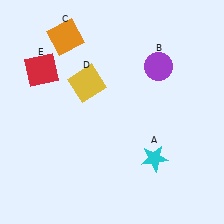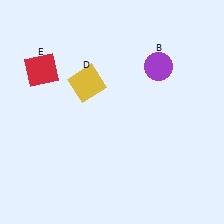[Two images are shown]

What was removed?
The cyan star (A), the orange square (C) were removed in Image 2.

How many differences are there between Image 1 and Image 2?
There are 2 differences between the two images.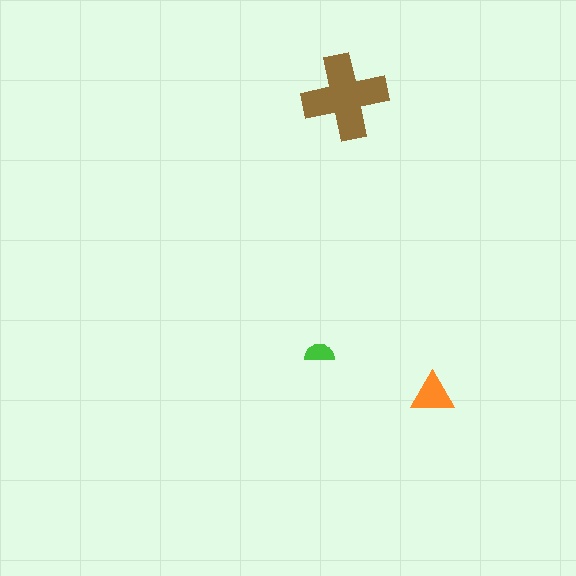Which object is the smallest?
The green semicircle.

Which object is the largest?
The brown cross.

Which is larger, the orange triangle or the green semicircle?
The orange triangle.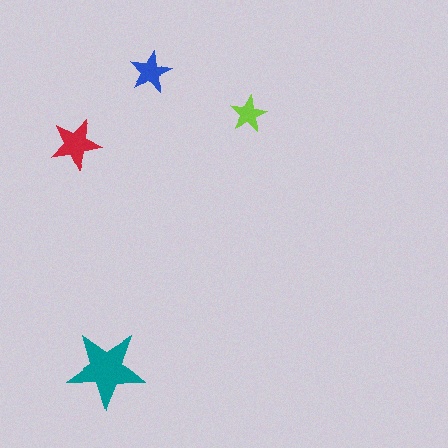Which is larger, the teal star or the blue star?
The teal one.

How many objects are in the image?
There are 4 objects in the image.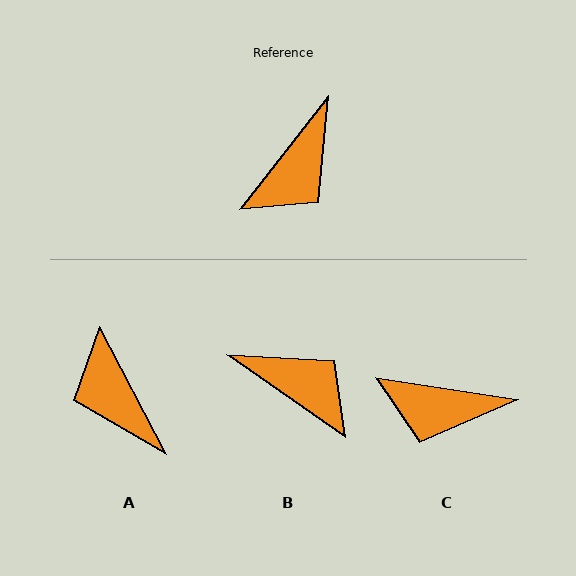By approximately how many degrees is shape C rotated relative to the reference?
Approximately 61 degrees clockwise.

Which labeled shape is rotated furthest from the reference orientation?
A, about 114 degrees away.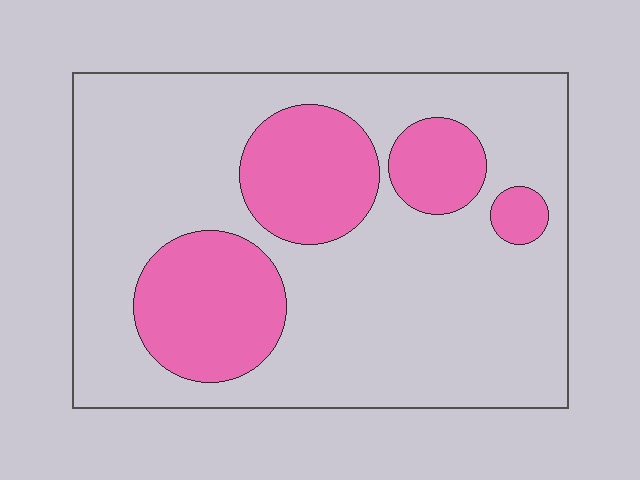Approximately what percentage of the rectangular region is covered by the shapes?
Approximately 25%.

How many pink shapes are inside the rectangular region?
4.